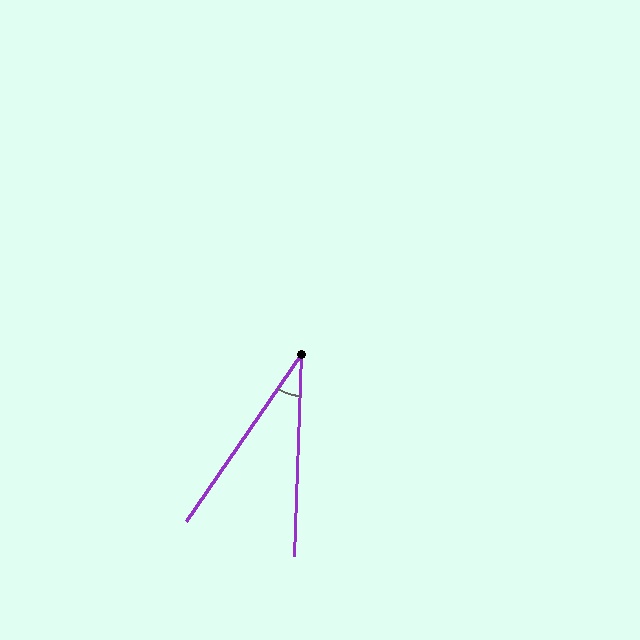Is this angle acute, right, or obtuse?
It is acute.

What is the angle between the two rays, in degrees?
Approximately 32 degrees.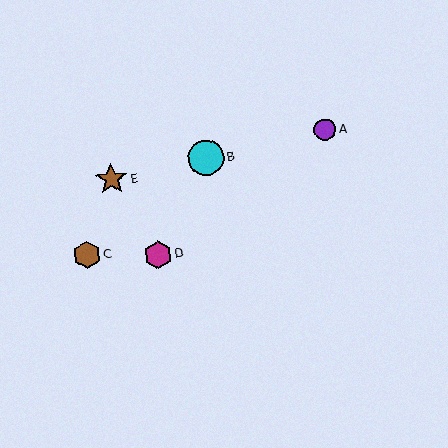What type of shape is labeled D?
Shape D is a magenta hexagon.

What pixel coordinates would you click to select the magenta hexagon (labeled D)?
Click at (158, 255) to select the magenta hexagon D.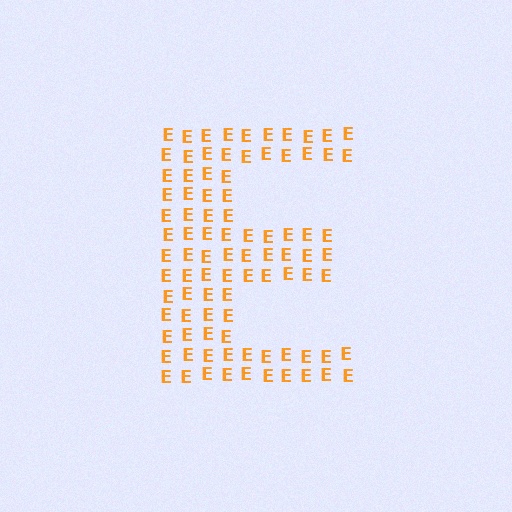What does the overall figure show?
The overall figure shows the letter E.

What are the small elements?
The small elements are letter E's.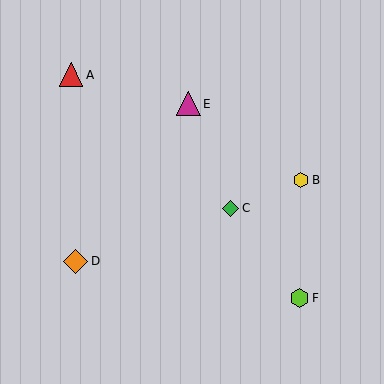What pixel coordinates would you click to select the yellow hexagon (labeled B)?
Click at (301, 180) to select the yellow hexagon B.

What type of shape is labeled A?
Shape A is a red triangle.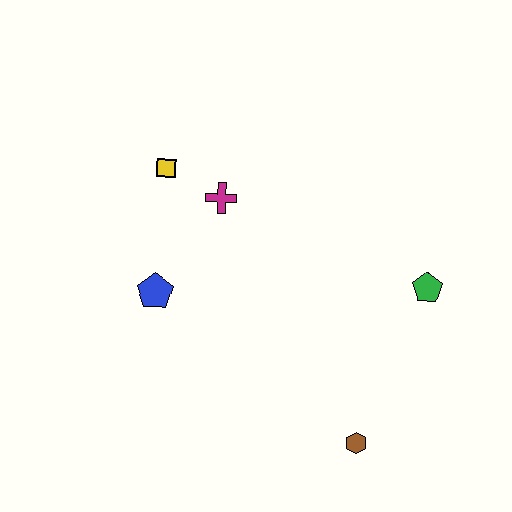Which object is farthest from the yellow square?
The brown hexagon is farthest from the yellow square.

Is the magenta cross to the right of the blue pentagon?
Yes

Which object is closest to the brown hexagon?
The green pentagon is closest to the brown hexagon.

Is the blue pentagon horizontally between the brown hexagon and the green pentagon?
No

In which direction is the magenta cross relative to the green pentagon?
The magenta cross is to the left of the green pentagon.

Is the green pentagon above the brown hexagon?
Yes